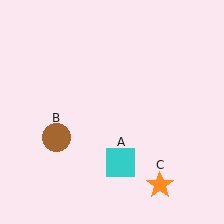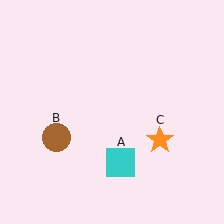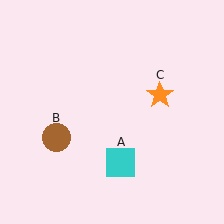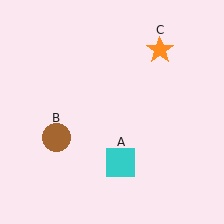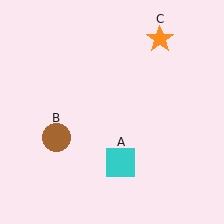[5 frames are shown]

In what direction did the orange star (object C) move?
The orange star (object C) moved up.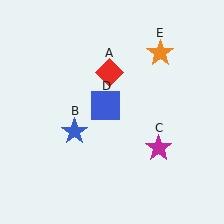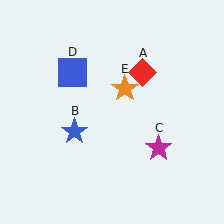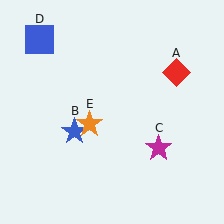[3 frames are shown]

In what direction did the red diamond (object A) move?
The red diamond (object A) moved right.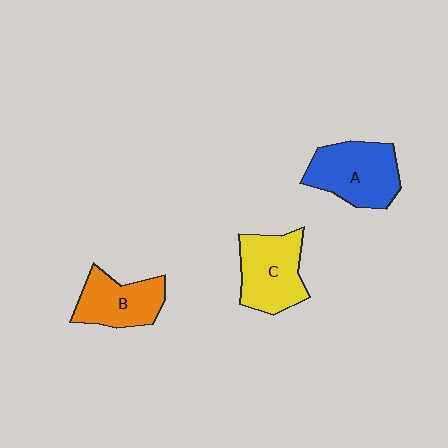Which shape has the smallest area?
Shape B (orange).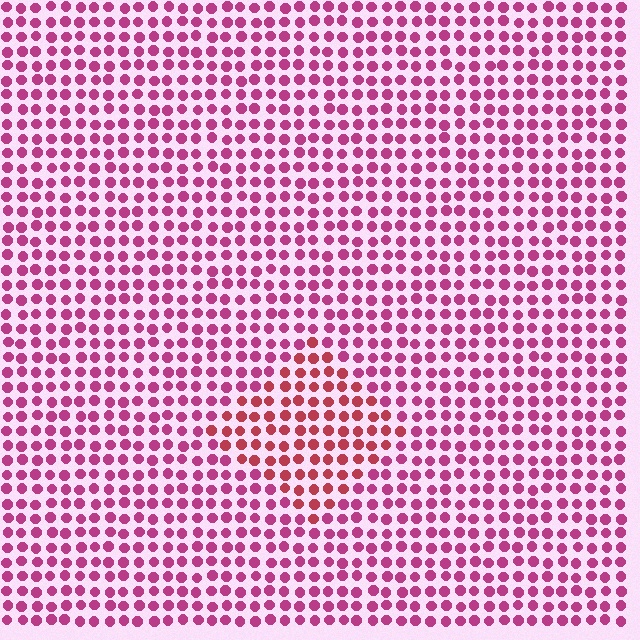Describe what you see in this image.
The image is filled with small magenta elements in a uniform arrangement. A diamond-shaped region is visible where the elements are tinted to a slightly different hue, forming a subtle color boundary.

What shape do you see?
I see a diamond.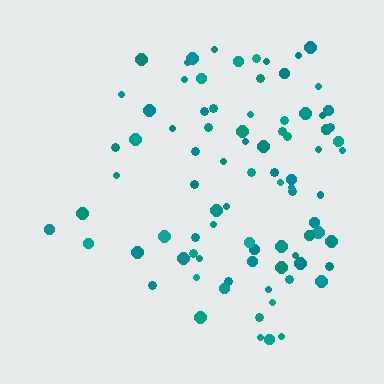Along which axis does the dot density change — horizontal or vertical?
Horizontal.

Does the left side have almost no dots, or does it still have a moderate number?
Still a moderate number, just noticeably fewer than the right.